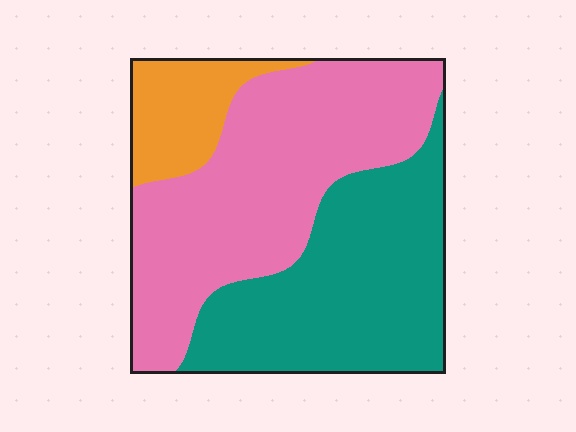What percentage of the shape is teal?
Teal takes up about two fifths (2/5) of the shape.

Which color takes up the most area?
Pink, at roughly 50%.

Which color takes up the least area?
Orange, at roughly 15%.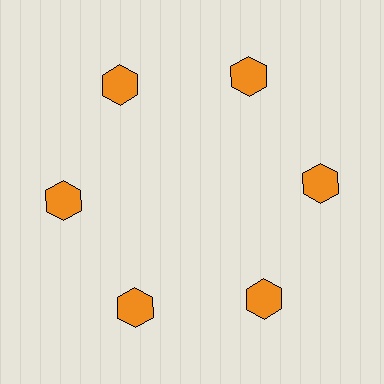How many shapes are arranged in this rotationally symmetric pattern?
There are 6 shapes, arranged in 6 groups of 1.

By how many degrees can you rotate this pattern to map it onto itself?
The pattern maps onto itself every 60 degrees of rotation.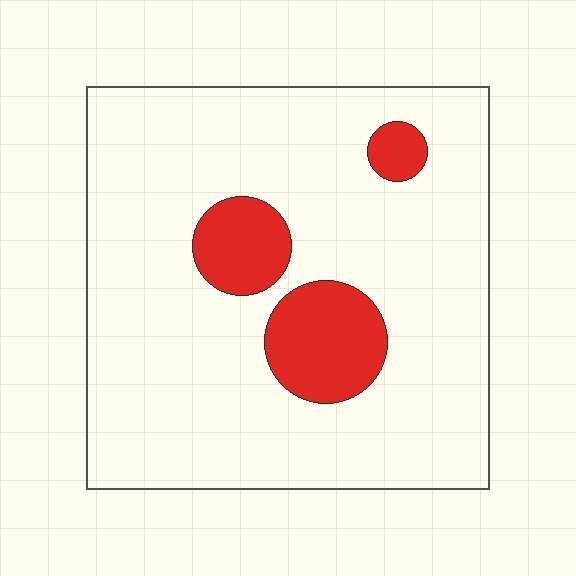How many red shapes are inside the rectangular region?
3.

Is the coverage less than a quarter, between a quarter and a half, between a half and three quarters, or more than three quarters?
Less than a quarter.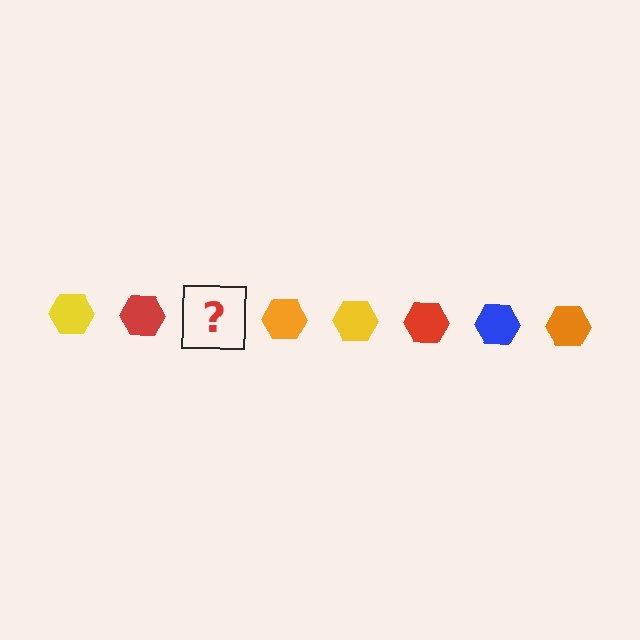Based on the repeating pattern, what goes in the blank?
The blank should be a blue hexagon.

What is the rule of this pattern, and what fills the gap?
The rule is that the pattern cycles through yellow, red, blue, orange hexagons. The gap should be filled with a blue hexagon.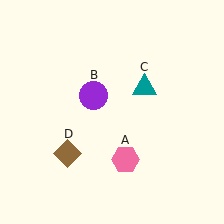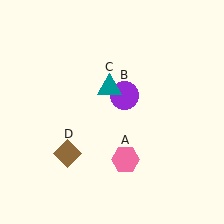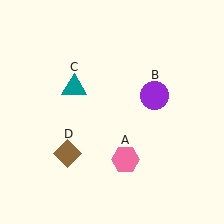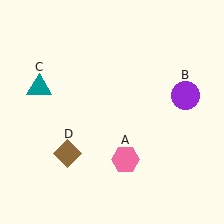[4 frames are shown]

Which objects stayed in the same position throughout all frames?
Pink hexagon (object A) and brown diamond (object D) remained stationary.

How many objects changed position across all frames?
2 objects changed position: purple circle (object B), teal triangle (object C).